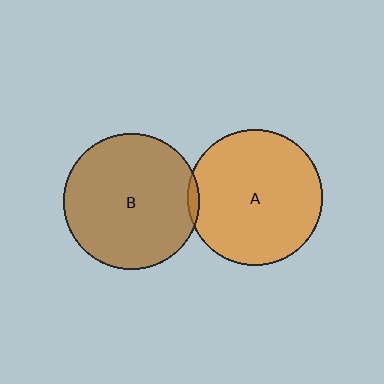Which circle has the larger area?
Circle B (brown).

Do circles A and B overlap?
Yes.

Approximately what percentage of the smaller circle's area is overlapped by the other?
Approximately 5%.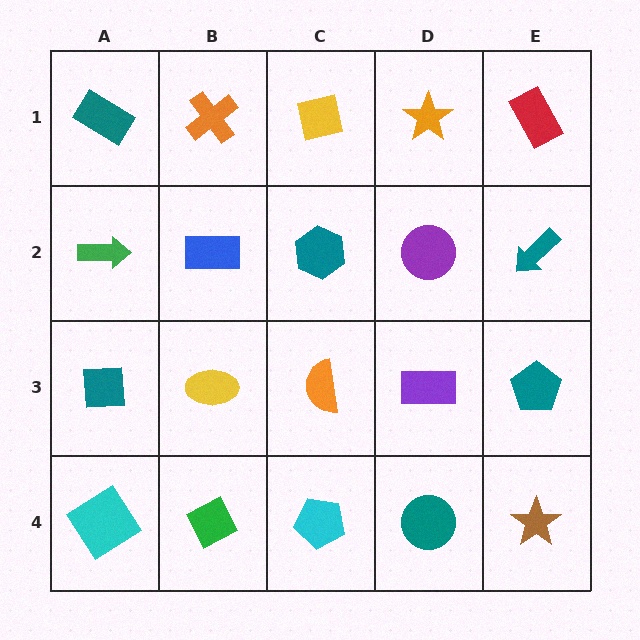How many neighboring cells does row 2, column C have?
4.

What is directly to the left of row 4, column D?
A cyan pentagon.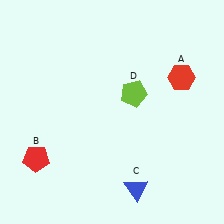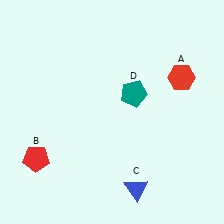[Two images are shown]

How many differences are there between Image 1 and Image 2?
There is 1 difference between the two images.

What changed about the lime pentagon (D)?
In Image 1, D is lime. In Image 2, it changed to teal.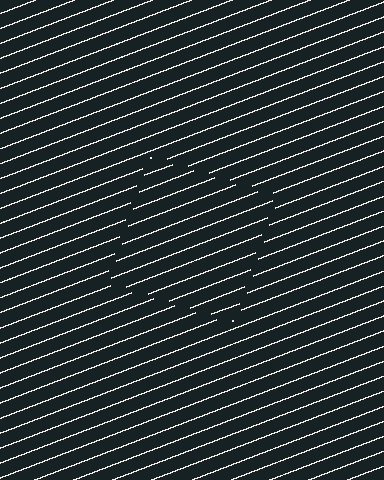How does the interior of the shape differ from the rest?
The interior of the shape contains the same grating, shifted by half a period — the contour is defined by the phase discontinuity where line-ends from the inner and outer gratings abut.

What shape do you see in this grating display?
An illusory square. The interior of the shape contains the same grating, shifted by half a period — the contour is defined by the phase discontinuity where line-ends from the inner and outer gratings abut.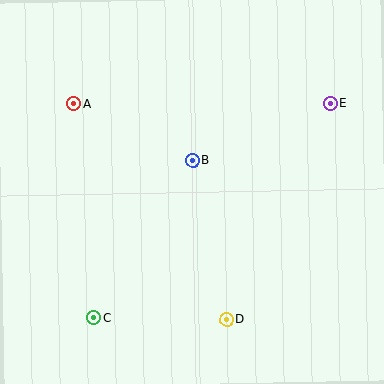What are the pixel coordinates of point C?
Point C is at (94, 318).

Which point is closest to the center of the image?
Point B at (193, 160) is closest to the center.